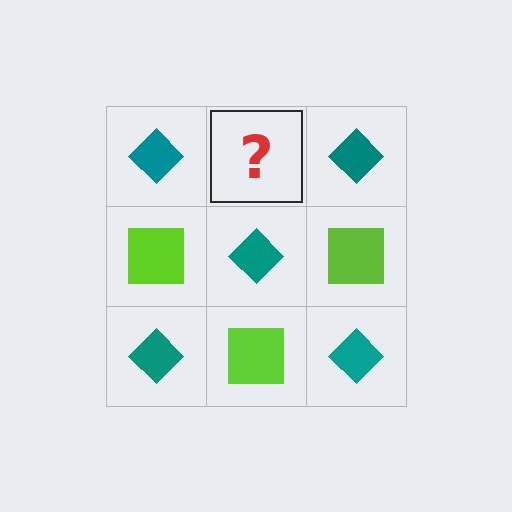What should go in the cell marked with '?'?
The missing cell should contain a lime square.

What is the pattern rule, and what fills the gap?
The rule is that it alternates teal diamond and lime square in a checkerboard pattern. The gap should be filled with a lime square.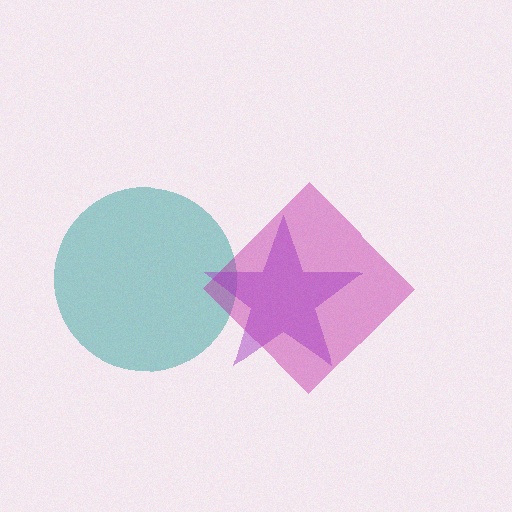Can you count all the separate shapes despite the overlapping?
Yes, there are 3 separate shapes.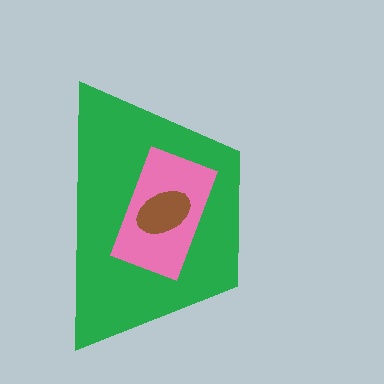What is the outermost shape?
The green trapezoid.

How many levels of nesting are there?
3.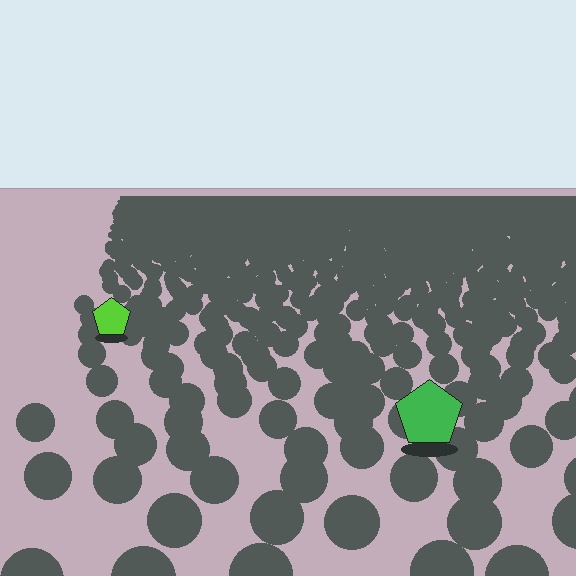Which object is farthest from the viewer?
The lime pentagon is farthest from the viewer. It appears smaller and the ground texture around it is denser.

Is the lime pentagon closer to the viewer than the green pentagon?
No. The green pentagon is closer — you can tell from the texture gradient: the ground texture is coarser near it.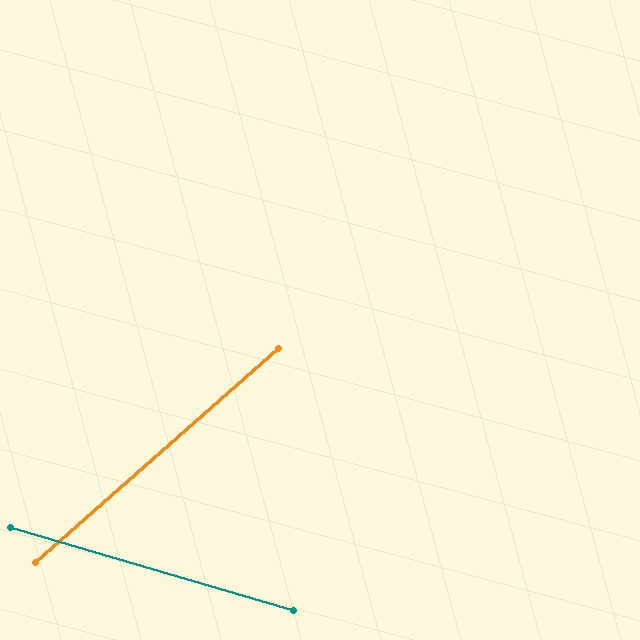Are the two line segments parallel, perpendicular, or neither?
Neither parallel nor perpendicular — they differ by about 58°.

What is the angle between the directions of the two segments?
Approximately 58 degrees.